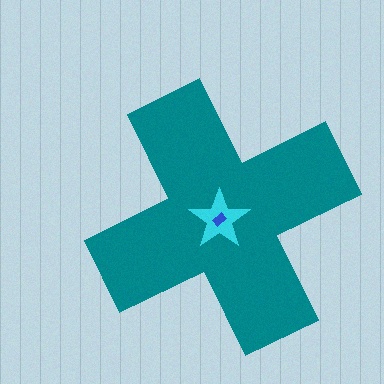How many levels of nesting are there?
3.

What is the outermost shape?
The teal cross.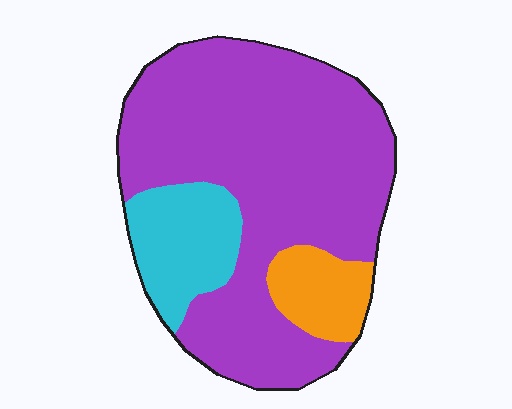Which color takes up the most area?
Purple, at roughly 75%.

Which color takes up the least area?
Orange, at roughly 10%.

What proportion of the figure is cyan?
Cyan takes up less than a quarter of the figure.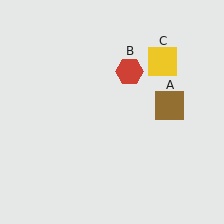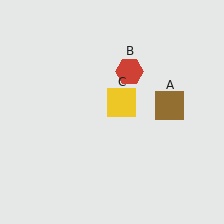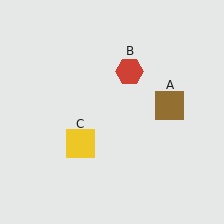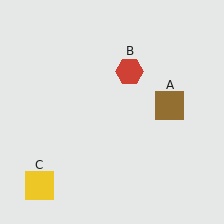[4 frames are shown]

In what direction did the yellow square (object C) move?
The yellow square (object C) moved down and to the left.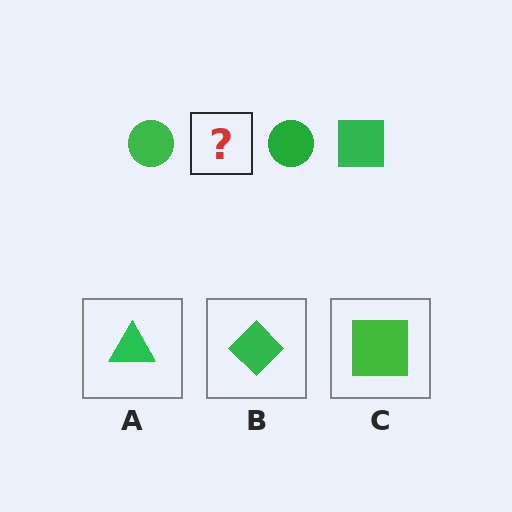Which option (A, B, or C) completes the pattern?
C.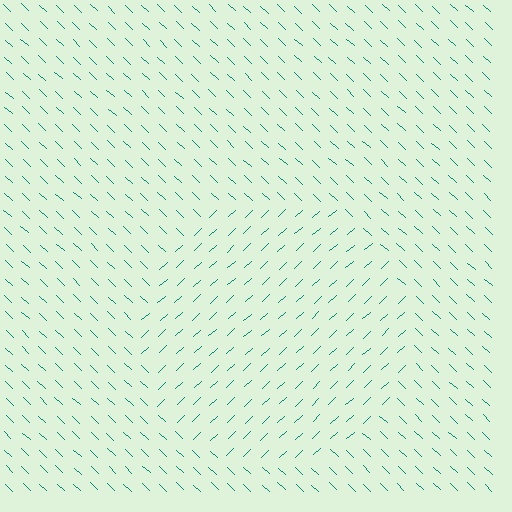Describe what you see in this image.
The image is filled with small teal line segments. A circle region in the image has lines oriented differently from the surrounding lines, creating a visible texture boundary.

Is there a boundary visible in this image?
Yes, there is a texture boundary formed by a change in line orientation.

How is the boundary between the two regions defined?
The boundary is defined purely by a change in line orientation (approximately 86 degrees difference). All lines are the same color and thickness.